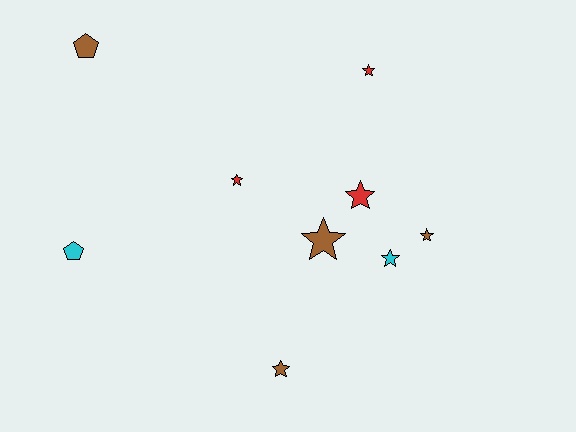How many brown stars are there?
There are 3 brown stars.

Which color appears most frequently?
Brown, with 4 objects.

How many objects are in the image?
There are 9 objects.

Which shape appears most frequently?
Star, with 7 objects.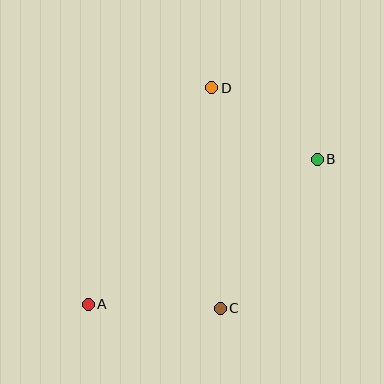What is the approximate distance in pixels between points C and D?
The distance between C and D is approximately 220 pixels.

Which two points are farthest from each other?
Points A and B are farthest from each other.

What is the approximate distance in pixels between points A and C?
The distance between A and C is approximately 132 pixels.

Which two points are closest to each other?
Points B and D are closest to each other.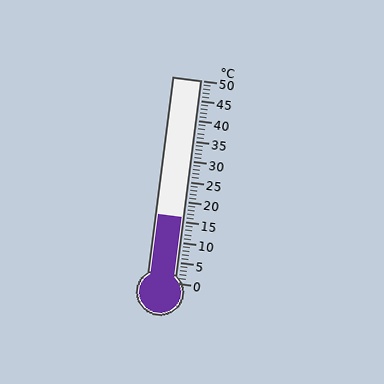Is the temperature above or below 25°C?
The temperature is below 25°C.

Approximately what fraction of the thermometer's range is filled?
The thermometer is filled to approximately 30% of its range.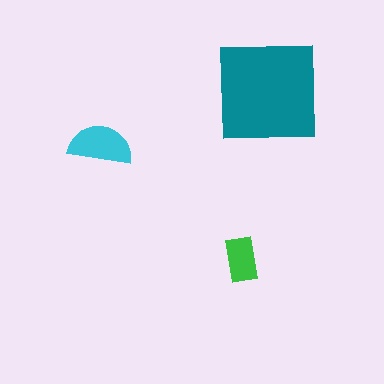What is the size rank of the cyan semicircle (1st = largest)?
2nd.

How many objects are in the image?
There are 3 objects in the image.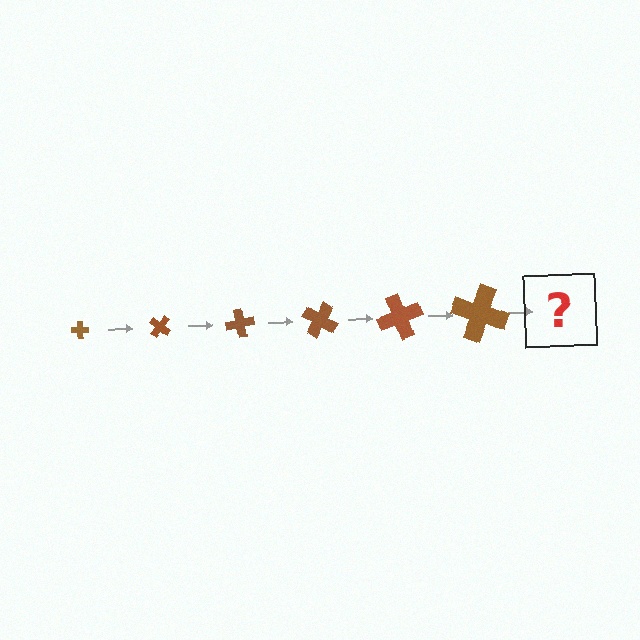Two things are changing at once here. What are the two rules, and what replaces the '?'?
The two rules are that the cross grows larger each step and it rotates 40 degrees each step. The '?' should be a cross, larger than the previous one and rotated 240 degrees from the start.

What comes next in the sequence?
The next element should be a cross, larger than the previous one and rotated 240 degrees from the start.